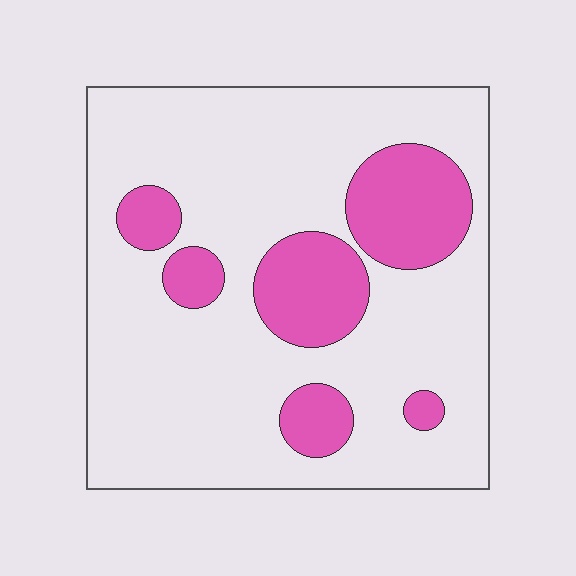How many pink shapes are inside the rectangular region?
6.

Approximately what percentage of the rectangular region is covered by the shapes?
Approximately 20%.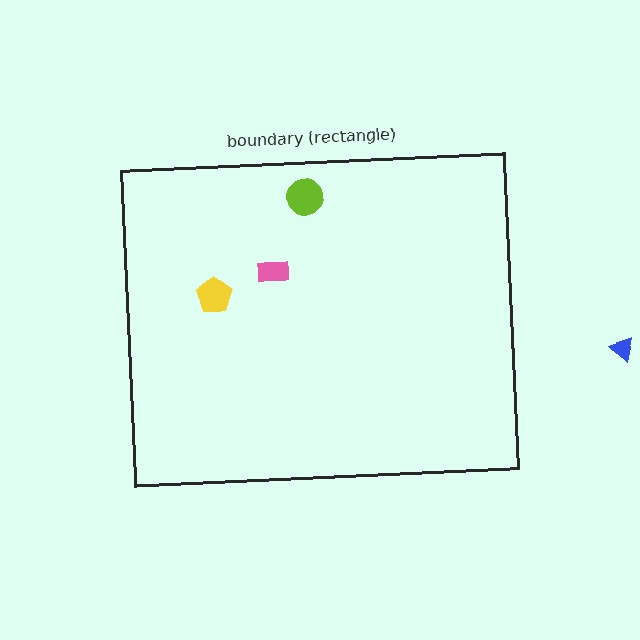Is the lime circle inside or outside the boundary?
Inside.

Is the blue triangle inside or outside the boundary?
Outside.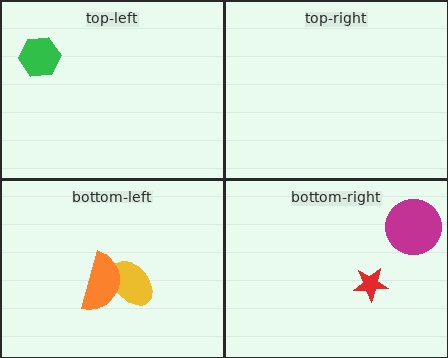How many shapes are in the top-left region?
1.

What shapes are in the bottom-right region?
The magenta circle, the red star.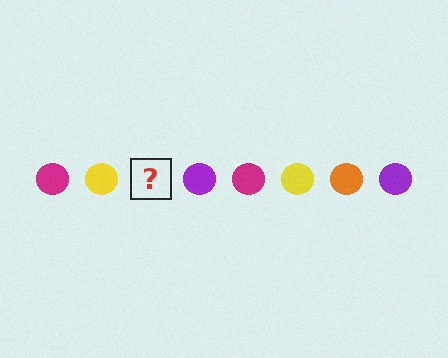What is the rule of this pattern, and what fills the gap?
The rule is that the pattern cycles through magenta, yellow, orange, purple circles. The gap should be filled with an orange circle.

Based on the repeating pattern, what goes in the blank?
The blank should be an orange circle.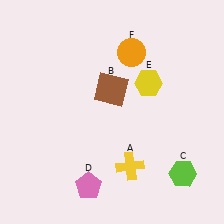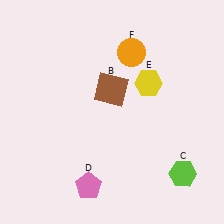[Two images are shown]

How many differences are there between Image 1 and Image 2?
There is 1 difference between the two images.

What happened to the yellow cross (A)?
The yellow cross (A) was removed in Image 2. It was in the bottom-right area of Image 1.